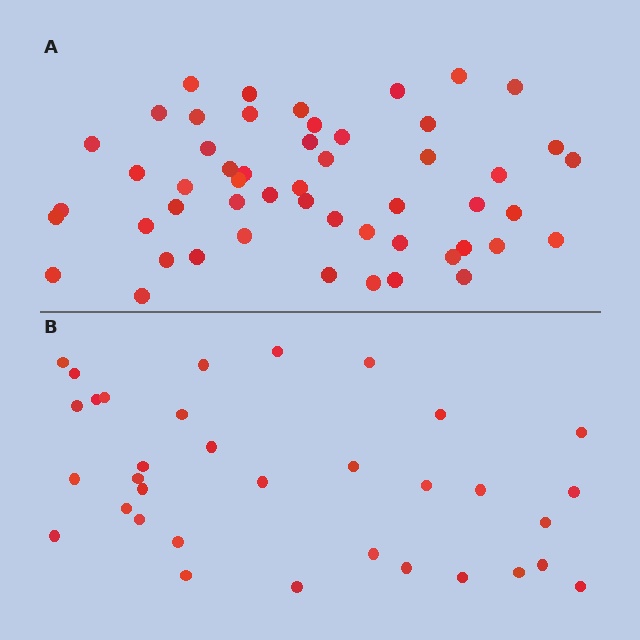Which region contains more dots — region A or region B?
Region A (the top region) has more dots.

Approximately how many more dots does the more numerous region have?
Region A has approximately 20 more dots than region B.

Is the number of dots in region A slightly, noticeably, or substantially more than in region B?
Region A has substantially more. The ratio is roughly 1.5 to 1.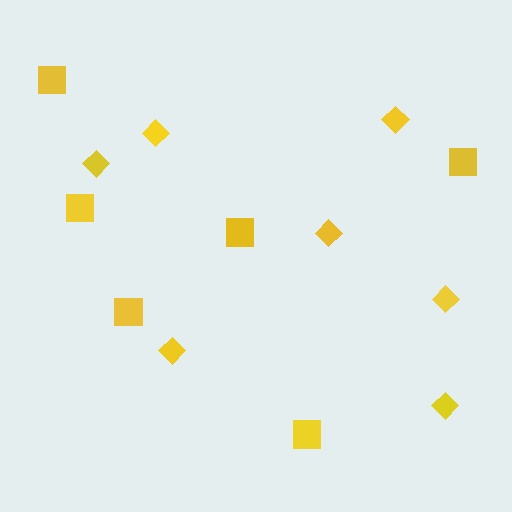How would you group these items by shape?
There are 2 groups: one group of squares (6) and one group of diamonds (7).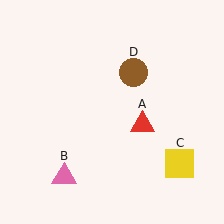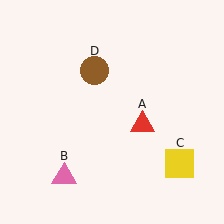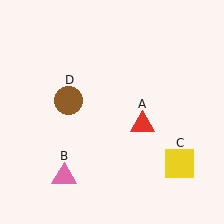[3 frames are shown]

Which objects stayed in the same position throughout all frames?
Red triangle (object A) and pink triangle (object B) and yellow square (object C) remained stationary.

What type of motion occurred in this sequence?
The brown circle (object D) rotated counterclockwise around the center of the scene.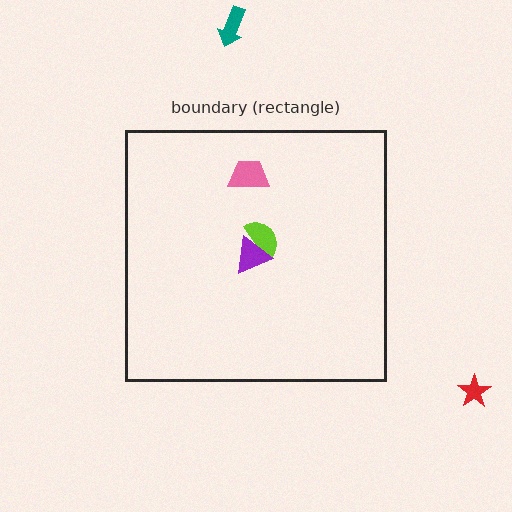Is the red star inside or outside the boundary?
Outside.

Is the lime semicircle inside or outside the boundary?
Inside.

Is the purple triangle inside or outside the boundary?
Inside.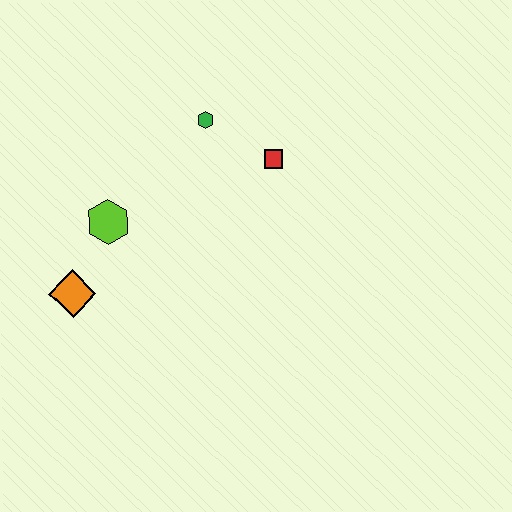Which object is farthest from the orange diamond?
The red square is farthest from the orange diamond.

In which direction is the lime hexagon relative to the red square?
The lime hexagon is to the left of the red square.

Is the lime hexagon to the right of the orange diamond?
Yes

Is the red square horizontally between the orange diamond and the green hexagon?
No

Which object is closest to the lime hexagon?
The orange diamond is closest to the lime hexagon.